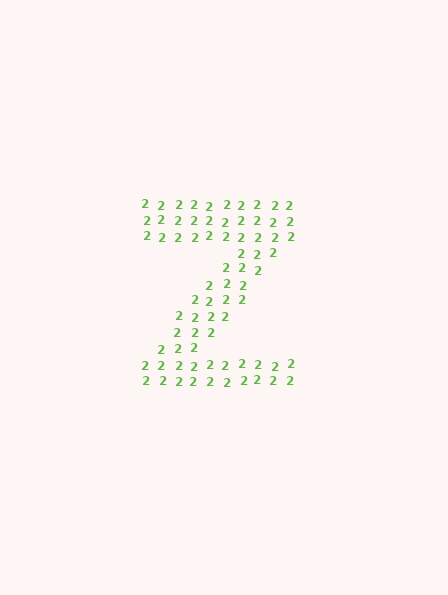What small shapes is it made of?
It is made of small digit 2's.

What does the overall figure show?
The overall figure shows the letter Z.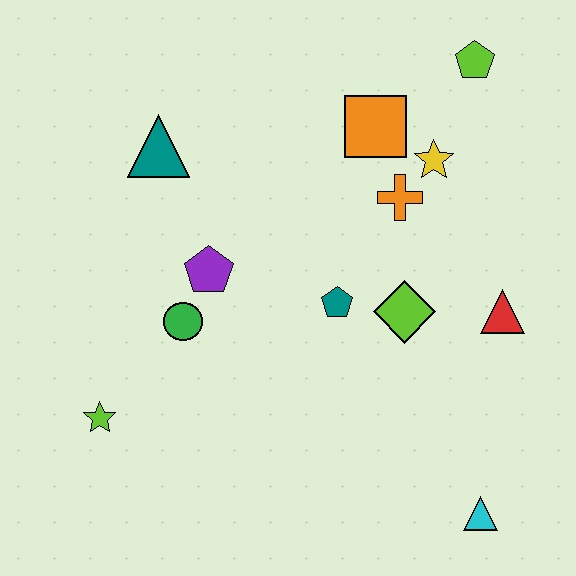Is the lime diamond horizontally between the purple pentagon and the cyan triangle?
Yes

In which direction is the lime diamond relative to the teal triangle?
The lime diamond is to the right of the teal triangle.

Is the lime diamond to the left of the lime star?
No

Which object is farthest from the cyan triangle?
The teal triangle is farthest from the cyan triangle.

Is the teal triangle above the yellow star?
Yes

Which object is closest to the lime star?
The green circle is closest to the lime star.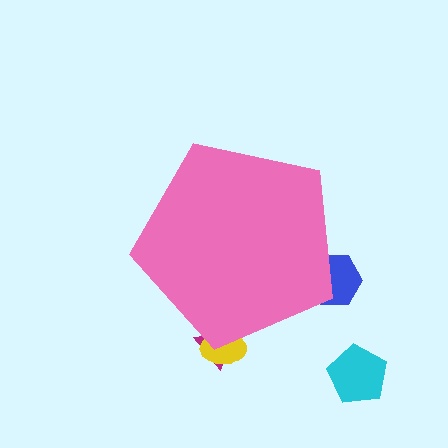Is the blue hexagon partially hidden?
Yes, the blue hexagon is partially hidden behind the pink pentagon.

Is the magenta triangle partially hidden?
Yes, the magenta triangle is partially hidden behind the pink pentagon.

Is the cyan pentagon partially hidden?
No, the cyan pentagon is fully visible.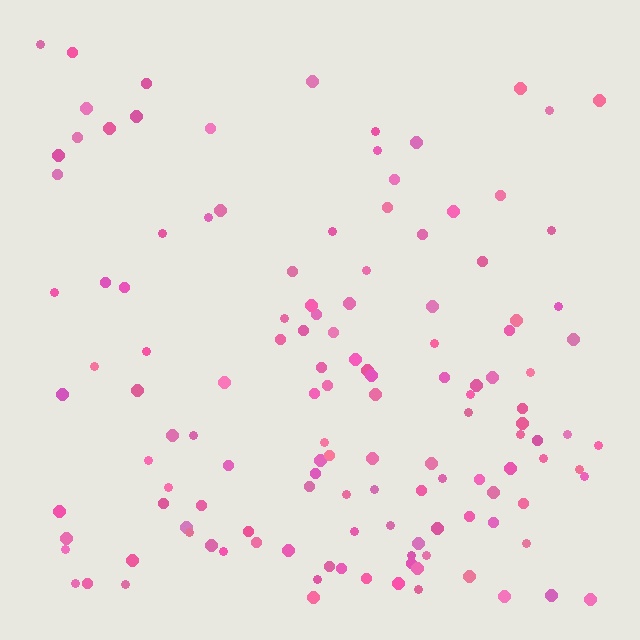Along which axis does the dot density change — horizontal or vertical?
Vertical.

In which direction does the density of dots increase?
From top to bottom, with the bottom side densest.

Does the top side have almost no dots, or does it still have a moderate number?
Still a moderate number, just noticeably fewer than the bottom.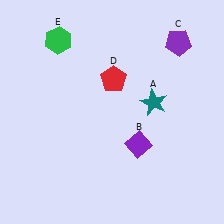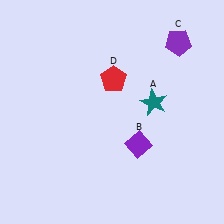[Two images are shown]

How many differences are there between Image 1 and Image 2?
There is 1 difference between the two images.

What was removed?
The green hexagon (E) was removed in Image 2.